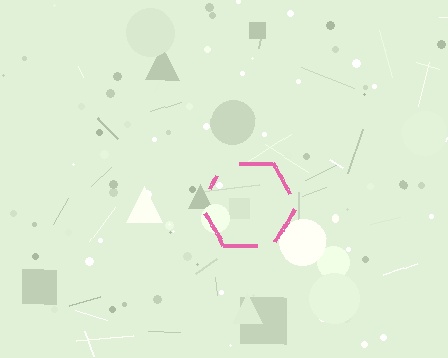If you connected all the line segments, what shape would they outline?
They would outline a hexagon.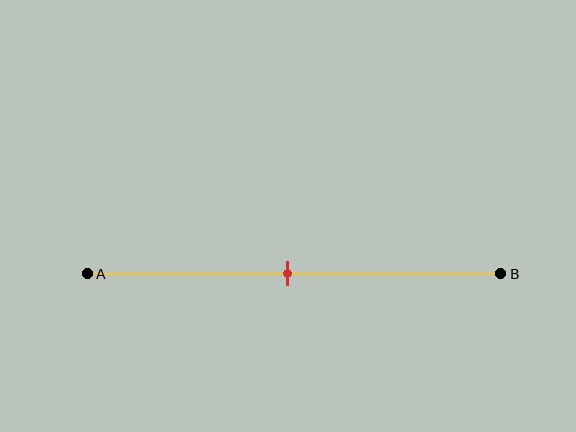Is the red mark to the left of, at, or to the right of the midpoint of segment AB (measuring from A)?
The red mark is approximately at the midpoint of segment AB.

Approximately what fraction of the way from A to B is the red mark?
The red mark is approximately 50% of the way from A to B.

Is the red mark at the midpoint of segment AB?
Yes, the mark is approximately at the midpoint.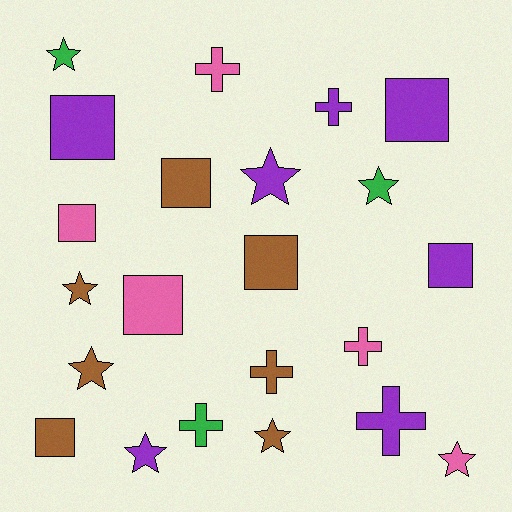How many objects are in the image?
There are 22 objects.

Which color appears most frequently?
Brown, with 7 objects.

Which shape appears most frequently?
Star, with 8 objects.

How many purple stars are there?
There are 2 purple stars.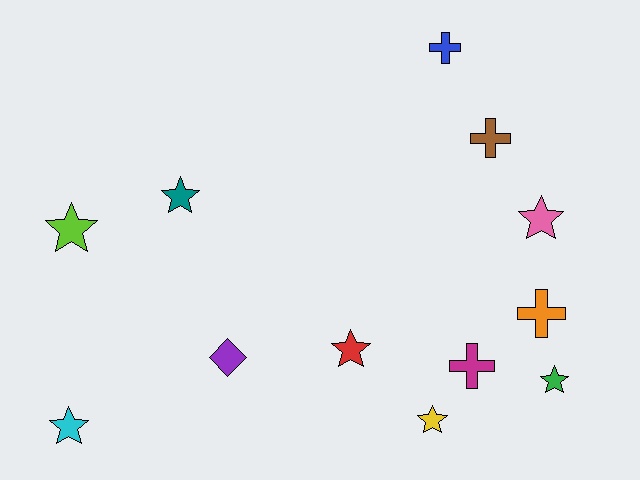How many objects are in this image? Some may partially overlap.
There are 12 objects.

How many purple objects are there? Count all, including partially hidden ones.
There is 1 purple object.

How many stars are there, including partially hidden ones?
There are 7 stars.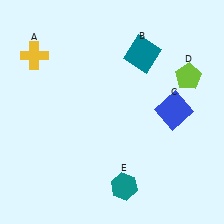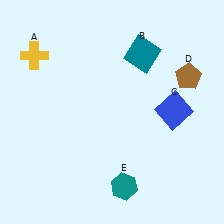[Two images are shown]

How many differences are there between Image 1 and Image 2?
There is 1 difference between the two images.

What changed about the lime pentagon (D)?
In Image 1, D is lime. In Image 2, it changed to brown.